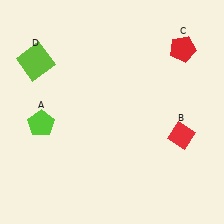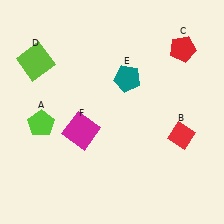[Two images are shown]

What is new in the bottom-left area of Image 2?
A magenta square (F) was added in the bottom-left area of Image 2.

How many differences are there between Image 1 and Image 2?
There are 2 differences between the two images.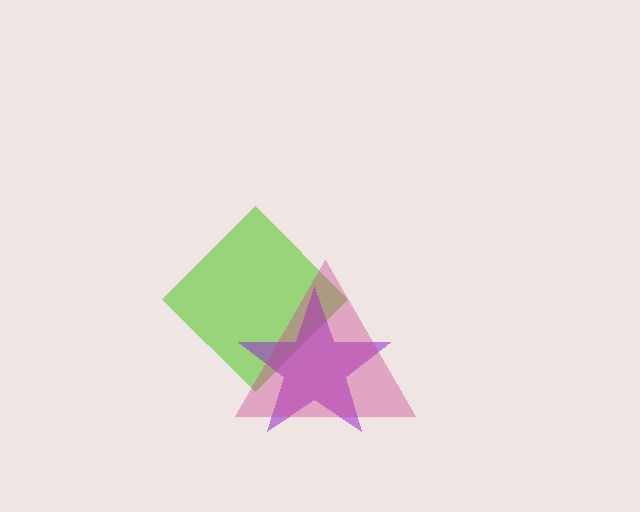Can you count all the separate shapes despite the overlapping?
Yes, there are 3 separate shapes.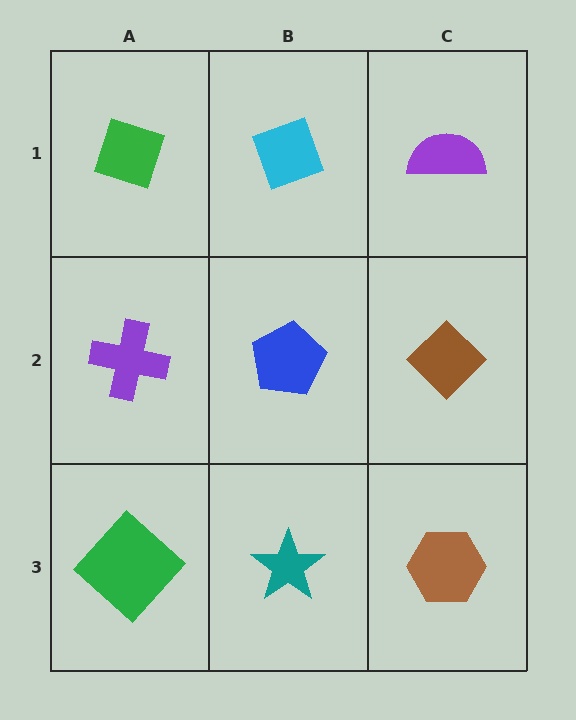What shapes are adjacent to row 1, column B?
A blue pentagon (row 2, column B), a green diamond (row 1, column A), a purple semicircle (row 1, column C).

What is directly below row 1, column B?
A blue pentagon.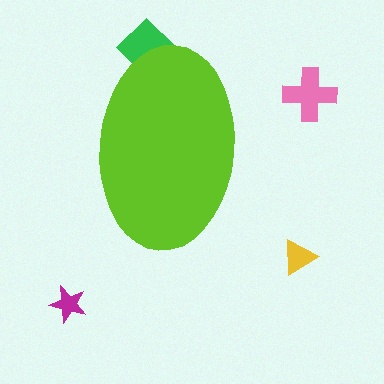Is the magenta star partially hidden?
No, the magenta star is fully visible.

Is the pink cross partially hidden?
No, the pink cross is fully visible.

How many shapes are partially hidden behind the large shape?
1 shape is partially hidden.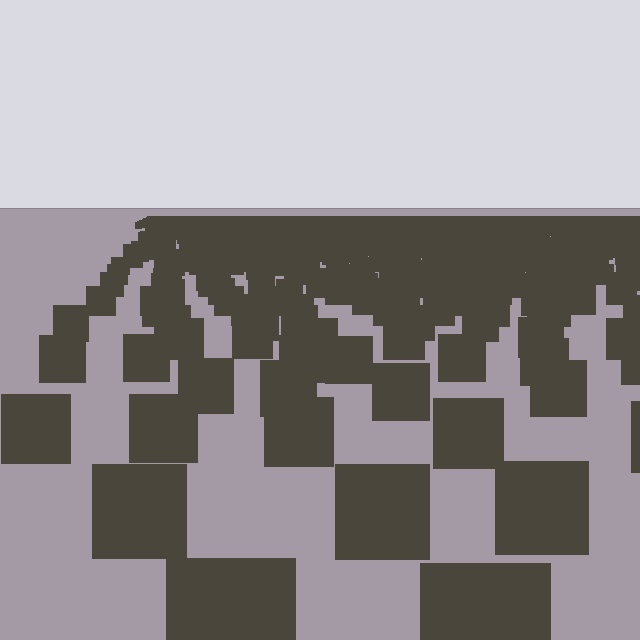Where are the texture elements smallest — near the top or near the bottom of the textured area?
Near the top.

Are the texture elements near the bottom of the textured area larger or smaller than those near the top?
Larger. Near the bottom, elements are closer to the viewer and appear at a bigger on-screen size.